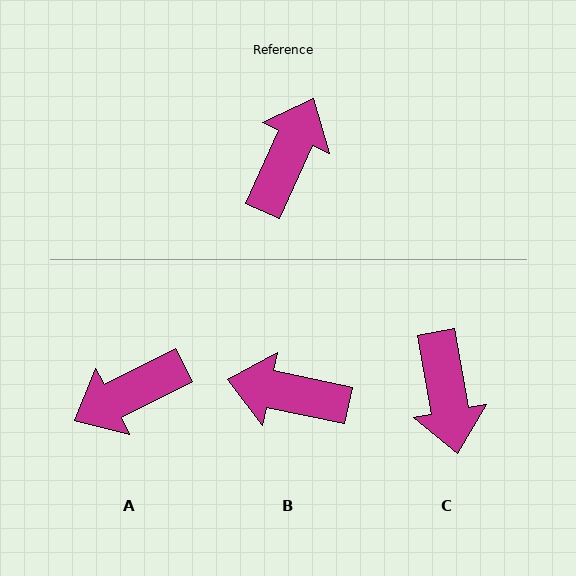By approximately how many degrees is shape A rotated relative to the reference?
Approximately 142 degrees counter-clockwise.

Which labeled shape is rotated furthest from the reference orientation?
C, about 145 degrees away.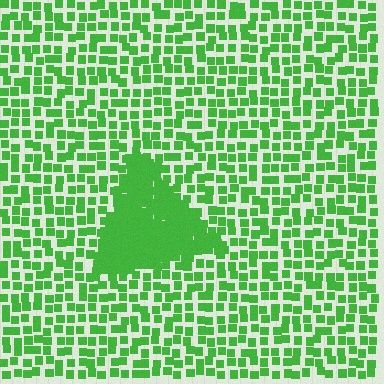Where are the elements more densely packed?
The elements are more densely packed inside the triangle boundary.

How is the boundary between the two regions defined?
The boundary is defined by a change in element density (approximately 2.6x ratio). All elements are the same color, size, and shape.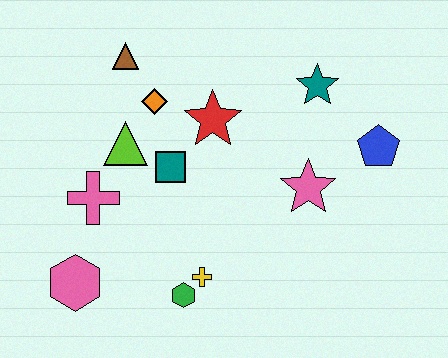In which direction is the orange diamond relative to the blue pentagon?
The orange diamond is to the left of the blue pentagon.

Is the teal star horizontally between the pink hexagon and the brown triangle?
No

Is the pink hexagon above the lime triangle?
No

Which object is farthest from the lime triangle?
The blue pentagon is farthest from the lime triangle.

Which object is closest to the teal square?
The lime triangle is closest to the teal square.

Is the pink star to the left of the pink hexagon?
No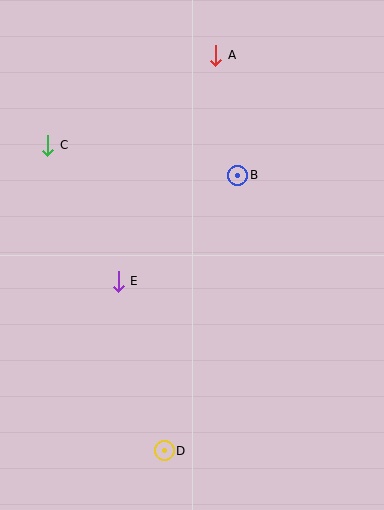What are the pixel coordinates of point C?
Point C is at (48, 145).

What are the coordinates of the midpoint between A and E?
The midpoint between A and E is at (167, 168).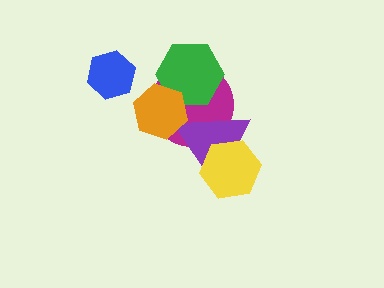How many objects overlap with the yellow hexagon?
1 object overlaps with the yellow hexagon.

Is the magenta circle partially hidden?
Yes, it is partially covered by another shape.